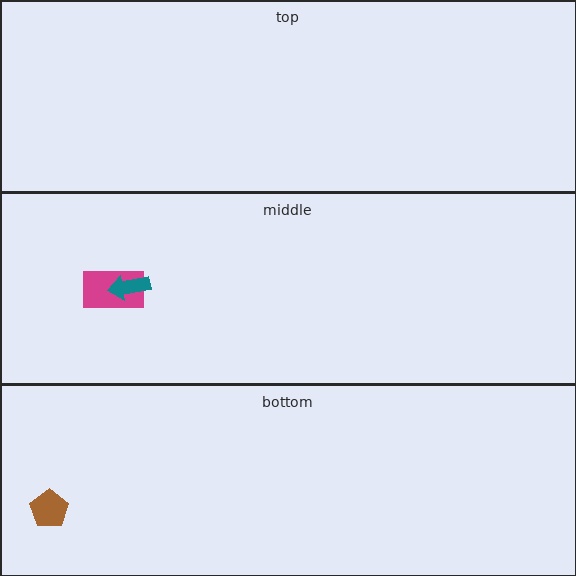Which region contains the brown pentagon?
The bottom region.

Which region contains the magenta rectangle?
The middle region.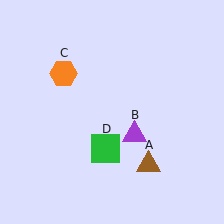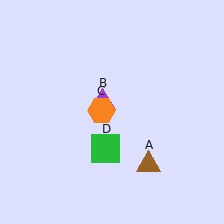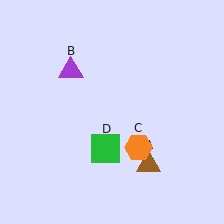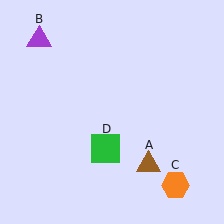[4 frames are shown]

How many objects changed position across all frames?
2 objects changed position: purple triangle (object B), orange hexagon (object C).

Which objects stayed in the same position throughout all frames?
Brown triangle (object A) and green square (object D) remained stationary.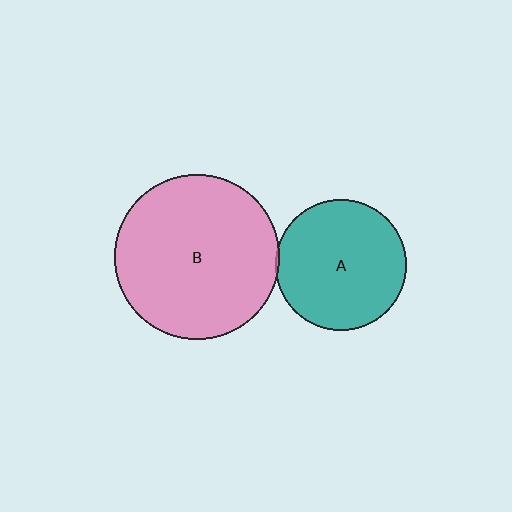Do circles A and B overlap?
Yes.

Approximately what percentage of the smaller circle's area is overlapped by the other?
Approximately 5%.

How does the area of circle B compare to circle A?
Approximately 1.6 times.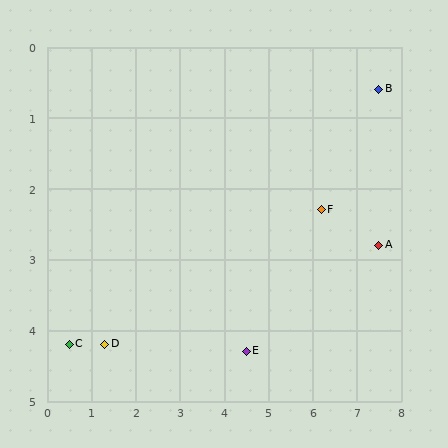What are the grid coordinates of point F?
Point F is at approximately (6.2, 2.3).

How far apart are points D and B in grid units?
Points D and B are about 7.2 grid units apart.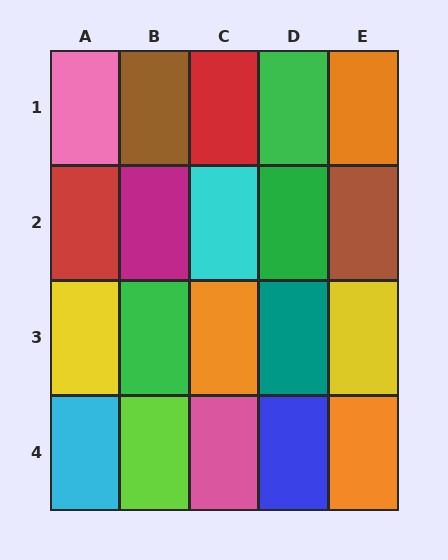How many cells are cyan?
2 cells are cyan.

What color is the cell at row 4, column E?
Orange.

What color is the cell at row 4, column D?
Blue.